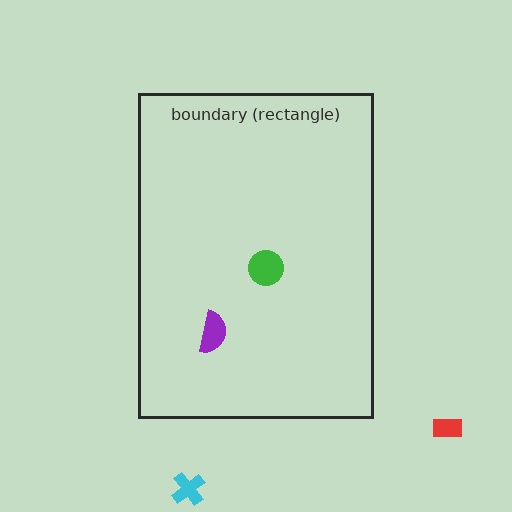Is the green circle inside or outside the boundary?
Inside.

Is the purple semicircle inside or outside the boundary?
Inside.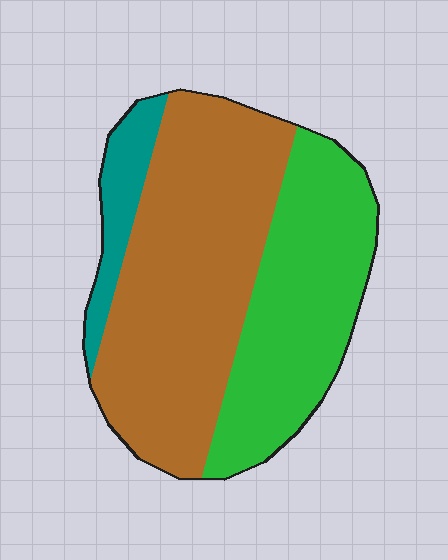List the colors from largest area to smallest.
From largest to smallest: brown, green, teal.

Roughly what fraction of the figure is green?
Green takes up between a third and a half of the figure.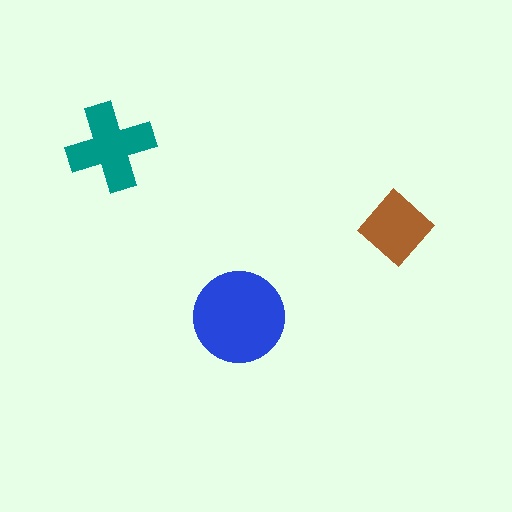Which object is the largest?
The blue circle.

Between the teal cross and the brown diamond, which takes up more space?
The teal cross.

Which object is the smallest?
The brown diamond.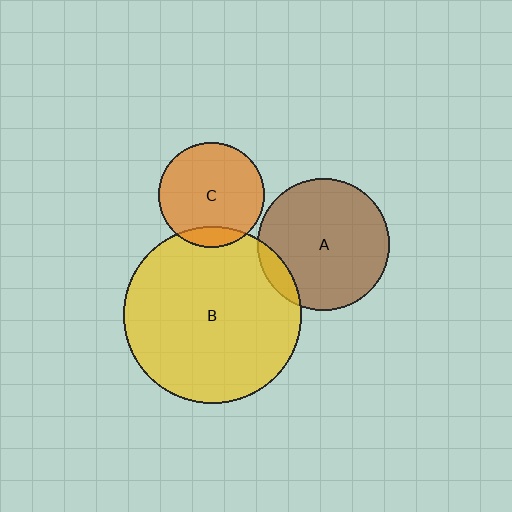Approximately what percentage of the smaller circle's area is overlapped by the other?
Approximately 10%.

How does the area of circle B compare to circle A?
Approximately 1.8 times.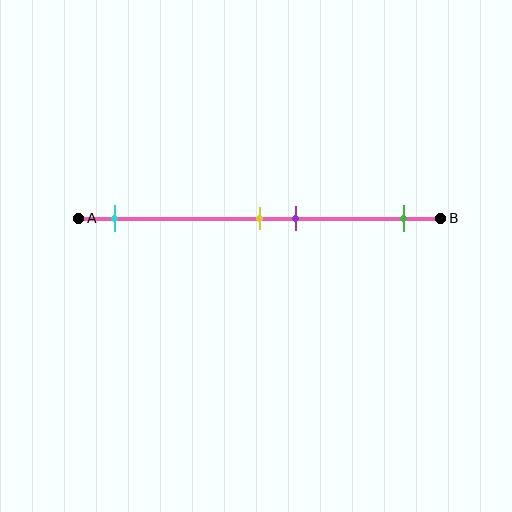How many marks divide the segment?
There are 4 marks dividing the segment.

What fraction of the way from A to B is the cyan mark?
The cyan mark is approximately 10% (0.1) of the way from A to B.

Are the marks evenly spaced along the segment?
No, the marks are not evenly spaced.